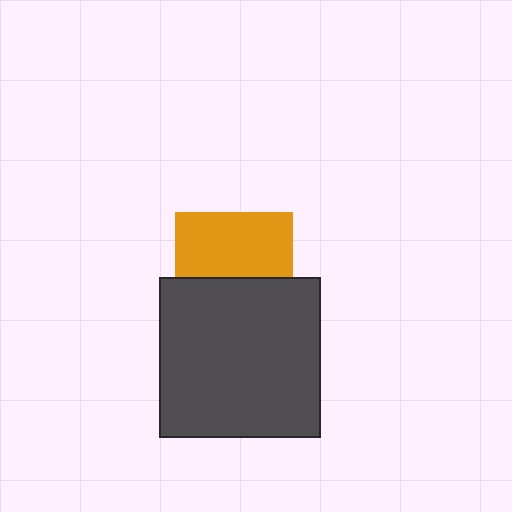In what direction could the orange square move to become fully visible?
The orange square could move up. That would shift it out from behind the dark gray square entirely.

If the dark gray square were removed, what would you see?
You would see the complete orange square.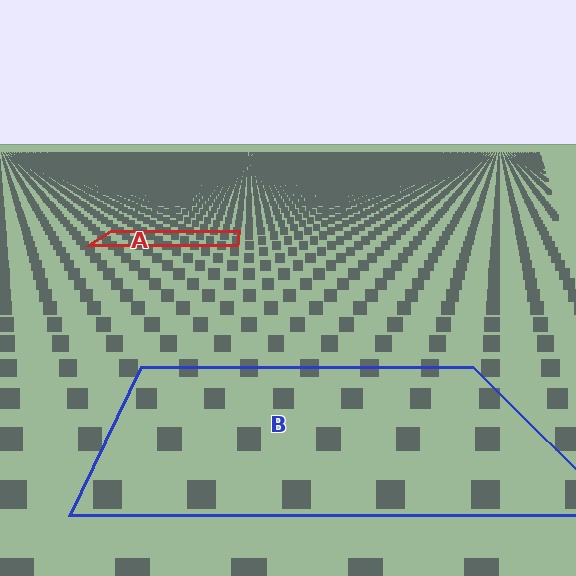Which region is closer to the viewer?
Region B is closer. The texture elements there are larger and more spread out.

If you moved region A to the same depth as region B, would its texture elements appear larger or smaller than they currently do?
They would appear larger. At a closer depth, the same texture elements are projected at a bigger on-screen size.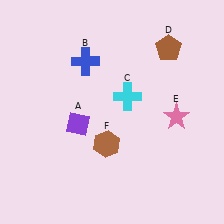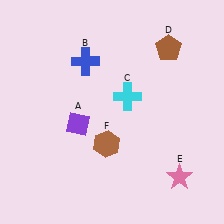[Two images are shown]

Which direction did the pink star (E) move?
The pink star (E) moved down.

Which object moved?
The pink star (E) moved down.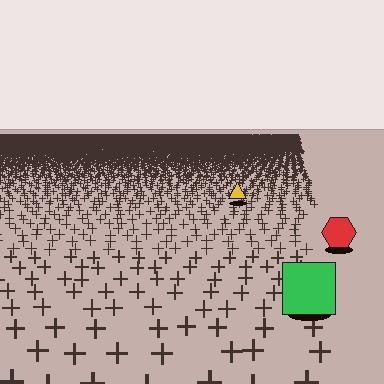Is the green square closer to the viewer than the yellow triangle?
Yes. The green square is closer — you can tell from the texture gradient: the ground texture is coarser near it.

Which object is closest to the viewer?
The green square is closest. The texture marks near it are larger and more spread out.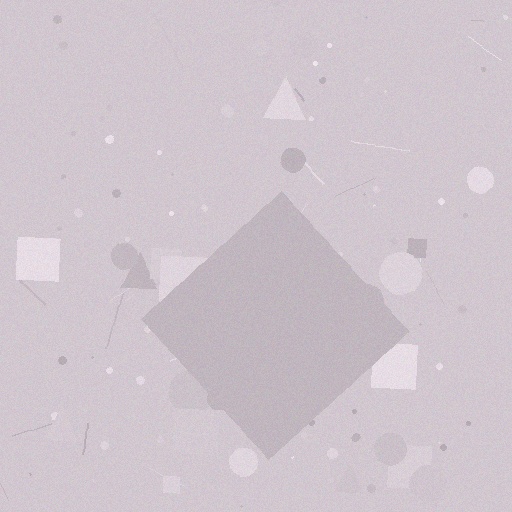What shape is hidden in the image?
A diamond is hidden in the image.